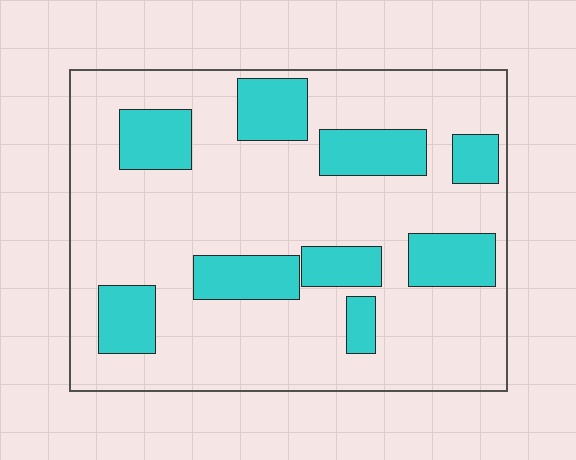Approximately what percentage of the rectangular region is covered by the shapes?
Approximately 25%.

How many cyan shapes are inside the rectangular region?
9.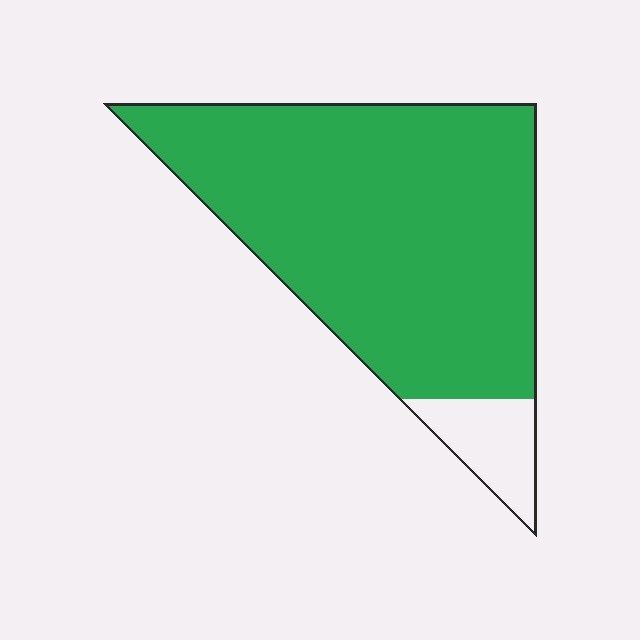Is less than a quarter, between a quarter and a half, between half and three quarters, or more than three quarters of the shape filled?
More than three quarters.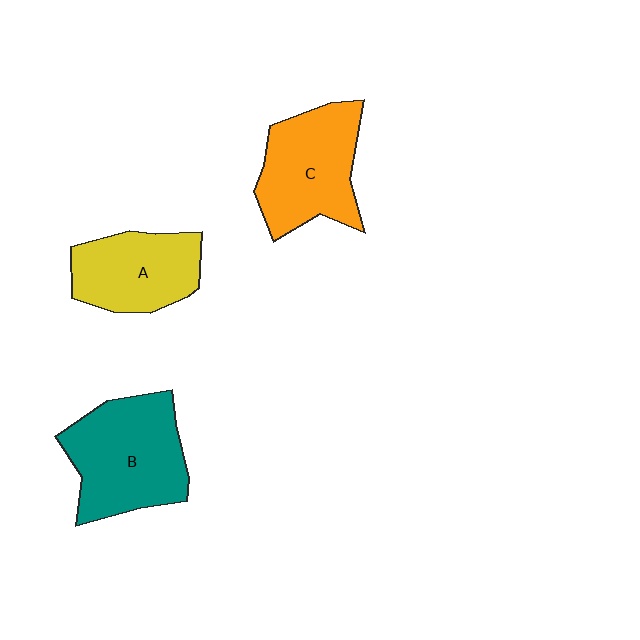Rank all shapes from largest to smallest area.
From largest to smallest: B (teal), C (orange), A (yellow).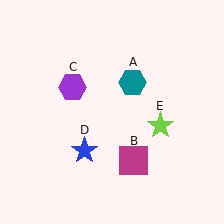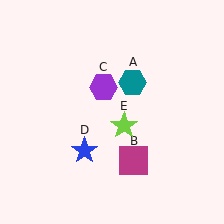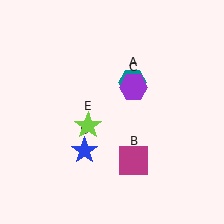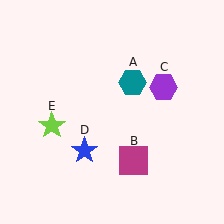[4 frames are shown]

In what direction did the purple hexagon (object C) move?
The purple hexagon (object C) moved right.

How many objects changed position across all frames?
2 objects changed position: purple hexagon (object C), lime star (object E).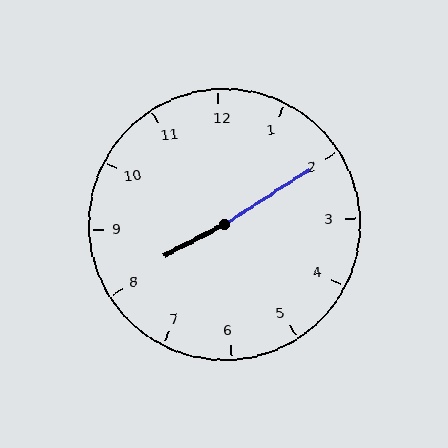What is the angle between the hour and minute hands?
Approximately 175 degrees.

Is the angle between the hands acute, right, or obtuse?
It is obtuse.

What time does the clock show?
8:10.